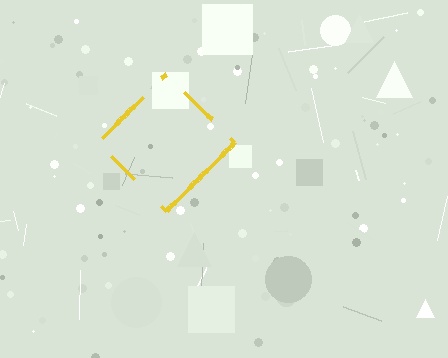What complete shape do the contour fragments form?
The contour fragments form a diamond.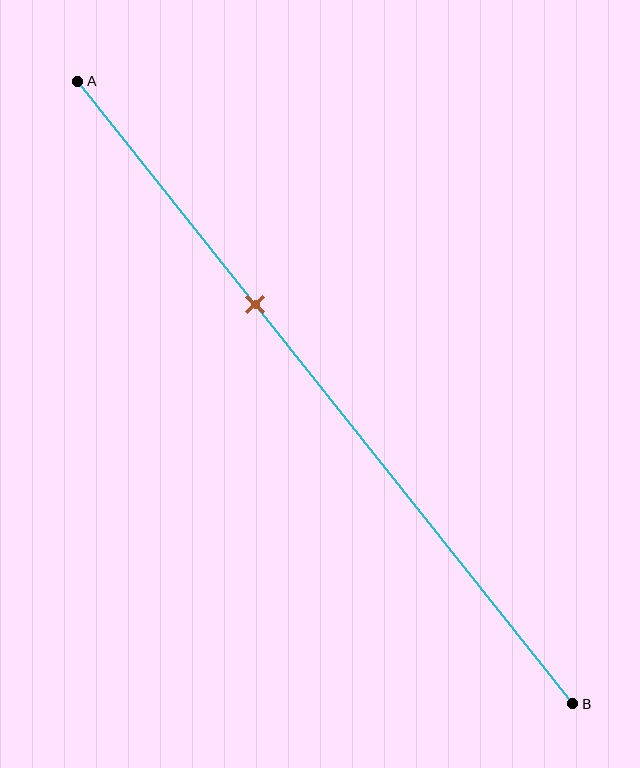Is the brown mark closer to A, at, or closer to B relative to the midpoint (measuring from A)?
The brown mark is closer to point A than the midpoint of segment AB.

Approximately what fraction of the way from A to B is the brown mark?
The brown mark is approximately 35% of the way from A to B.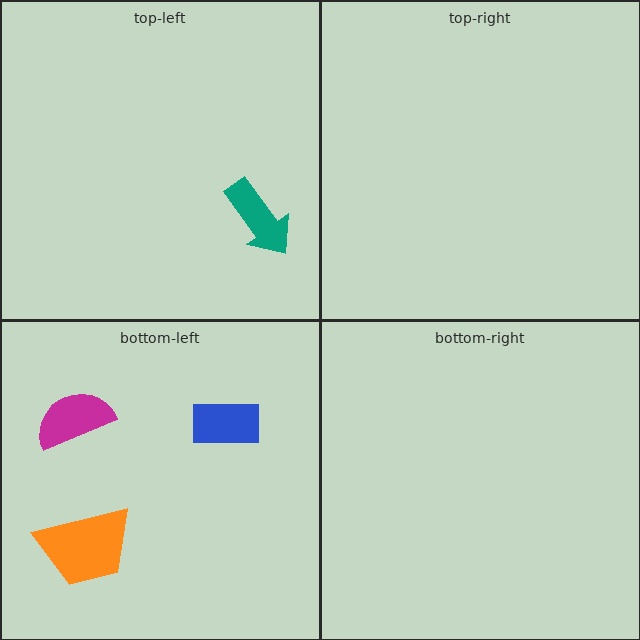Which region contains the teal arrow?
The top-left region.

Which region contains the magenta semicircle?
The bottom-left region.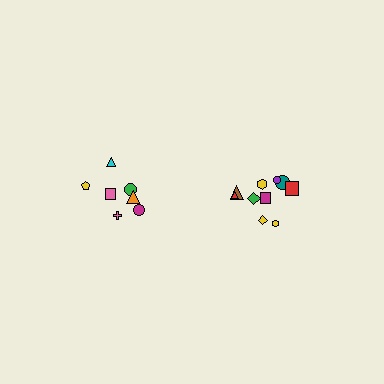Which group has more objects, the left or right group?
The right group.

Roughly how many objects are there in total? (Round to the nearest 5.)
Roughly 15 objects in total.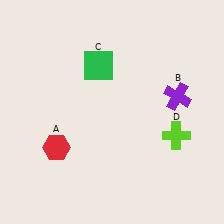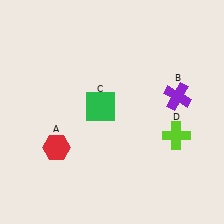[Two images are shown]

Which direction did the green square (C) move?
The green square (C) moved down.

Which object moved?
The green square (C) moved down.